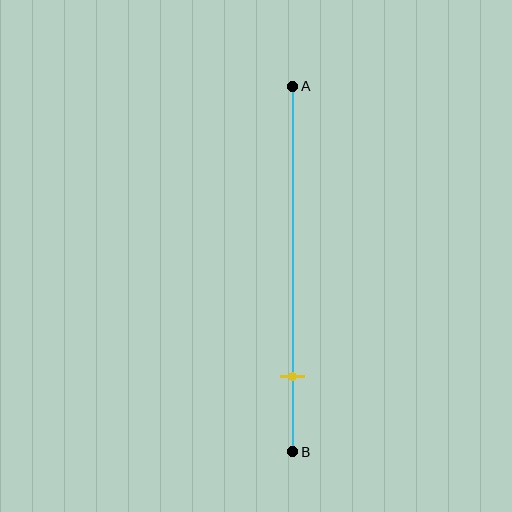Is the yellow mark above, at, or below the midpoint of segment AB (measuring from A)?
The yellow mark is below the midpoint of segment AB.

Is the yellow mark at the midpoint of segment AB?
No, the mark is at about 80% from A, not at the 50% midpoint.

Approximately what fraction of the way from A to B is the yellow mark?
The yellow mark is approximately 80% of the way from A to B.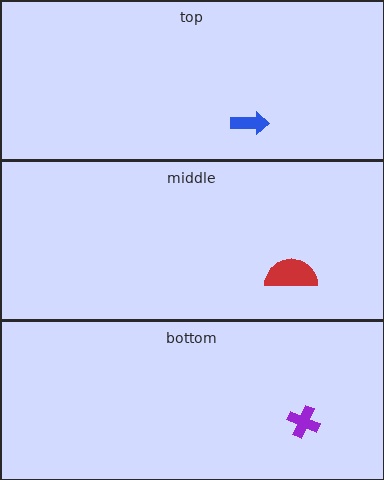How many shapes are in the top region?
1.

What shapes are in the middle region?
The red semicircle.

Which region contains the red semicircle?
The middle region.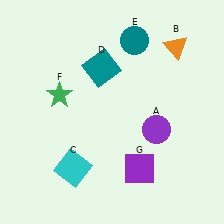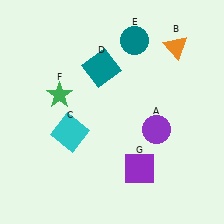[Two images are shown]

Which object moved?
The cyan square (C) moved up.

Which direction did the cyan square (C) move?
The cyan square (C) moved up.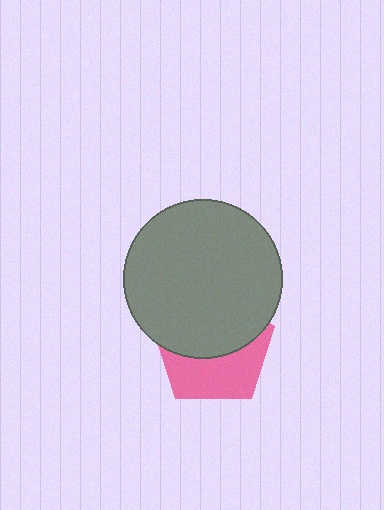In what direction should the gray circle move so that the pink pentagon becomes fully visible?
The gray circle should move up. That is the shortest direction to clear the overlap and leave the pink pentagon fully visible.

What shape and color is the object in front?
The object in front is a gray circle.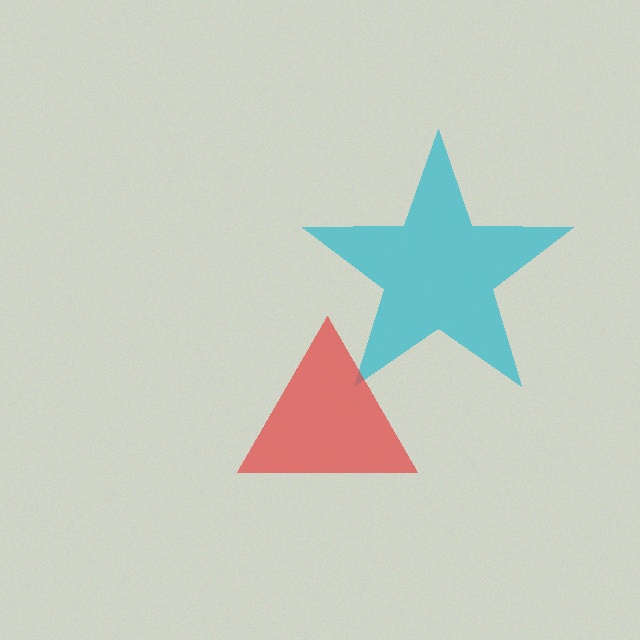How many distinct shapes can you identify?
There are 2 distinct shapes: a cyan star, a red triangle.